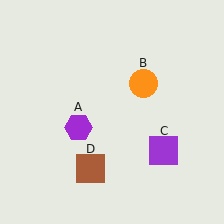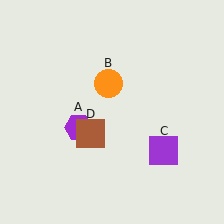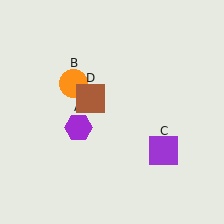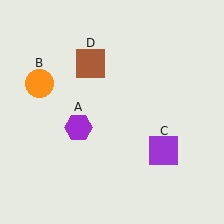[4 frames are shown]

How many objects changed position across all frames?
2 objects changed position: orange circle (object B), brown square (object D).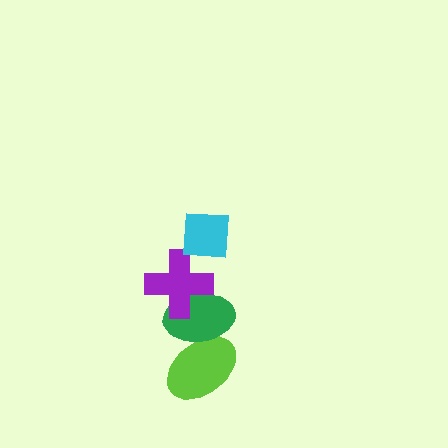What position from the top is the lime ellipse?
The lime ellipse is 4th from the top.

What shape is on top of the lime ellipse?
The green ellipse is on top of the lime ellipse.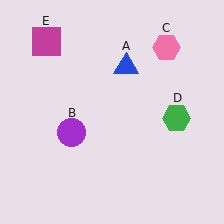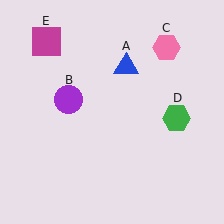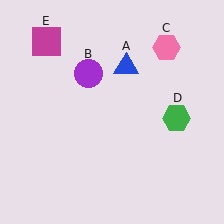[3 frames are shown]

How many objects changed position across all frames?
1 object changed position: purple circle (object B).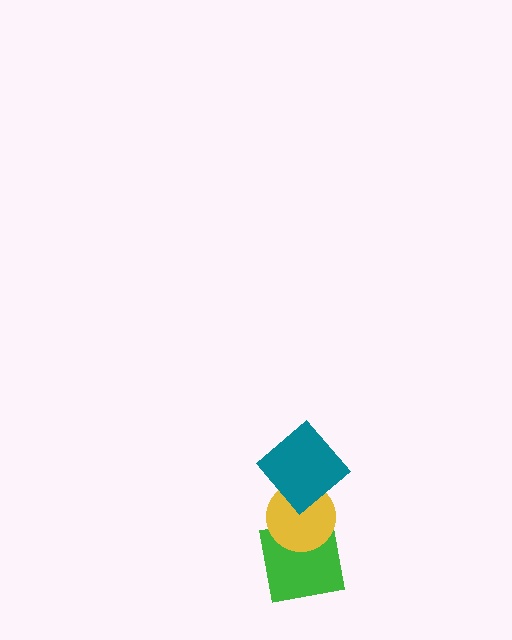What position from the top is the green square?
The green square is 3rd from the top.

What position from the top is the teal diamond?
The teal diamond is 1st from the top.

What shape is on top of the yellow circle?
The teal diamond is on top of the yellow circle.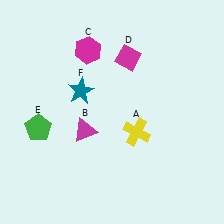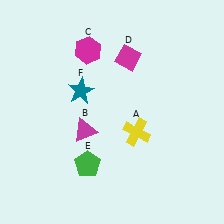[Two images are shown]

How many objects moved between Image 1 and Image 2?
1 object moved between the two images.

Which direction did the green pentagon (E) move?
The green pentagon (E) moved right.